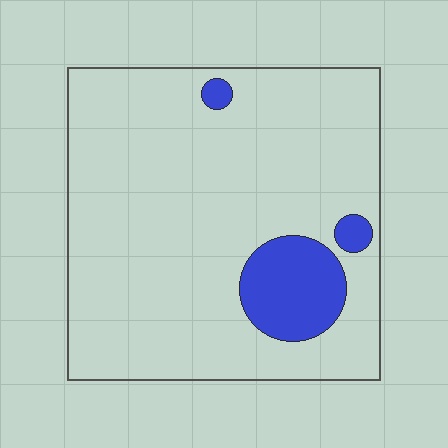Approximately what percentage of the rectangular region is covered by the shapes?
Approximately 10%.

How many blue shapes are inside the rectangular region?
3.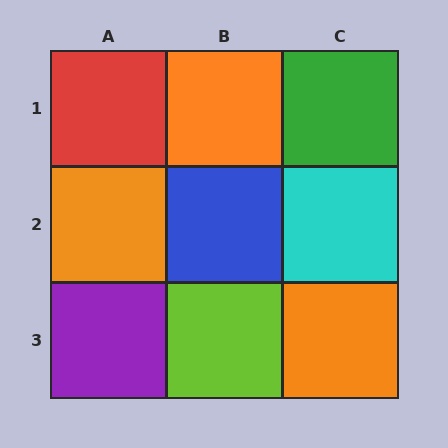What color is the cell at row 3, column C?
Orange.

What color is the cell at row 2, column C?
Cyan.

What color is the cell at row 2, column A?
Orange.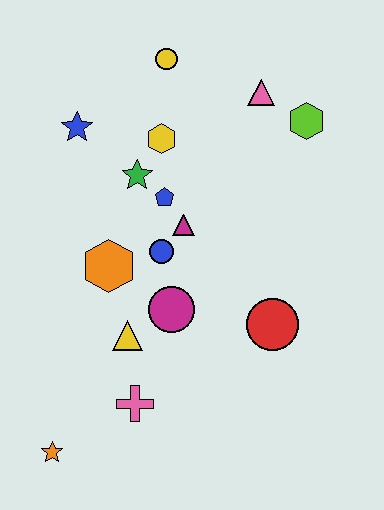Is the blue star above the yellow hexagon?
Yes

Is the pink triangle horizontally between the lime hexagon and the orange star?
Yes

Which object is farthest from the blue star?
The orange star is farthest from the blue star.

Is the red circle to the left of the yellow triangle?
No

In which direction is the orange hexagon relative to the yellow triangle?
The orange hexagon is above the yellow triangle.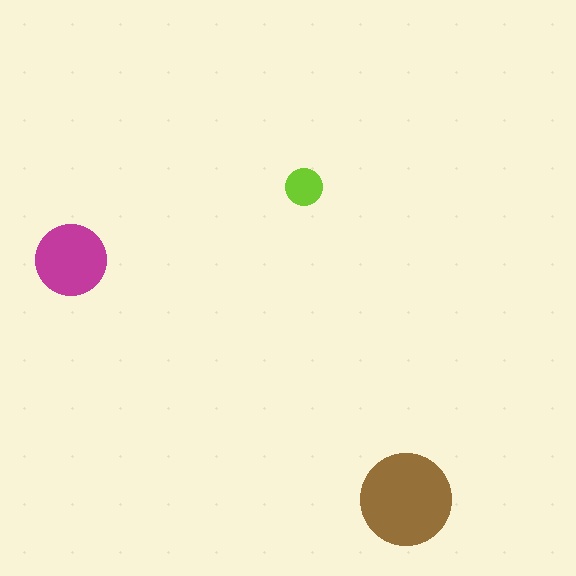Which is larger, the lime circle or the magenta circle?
The magenta one.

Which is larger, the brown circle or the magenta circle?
The brown one.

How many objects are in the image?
There are 3 objects in the image.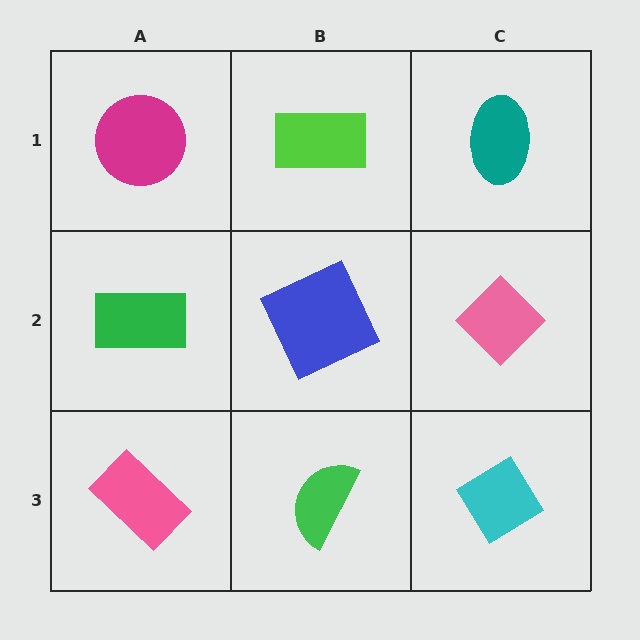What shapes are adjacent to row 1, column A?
A green rectangle (row 2, column A), a lime rectangle (row 1, column B).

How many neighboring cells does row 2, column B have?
4.